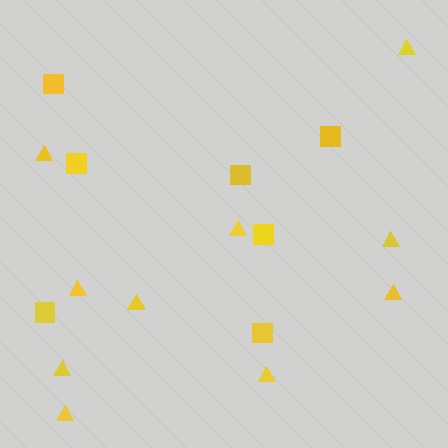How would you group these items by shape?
There are 2 groups: one group of triangles (10) and one group of squares (7).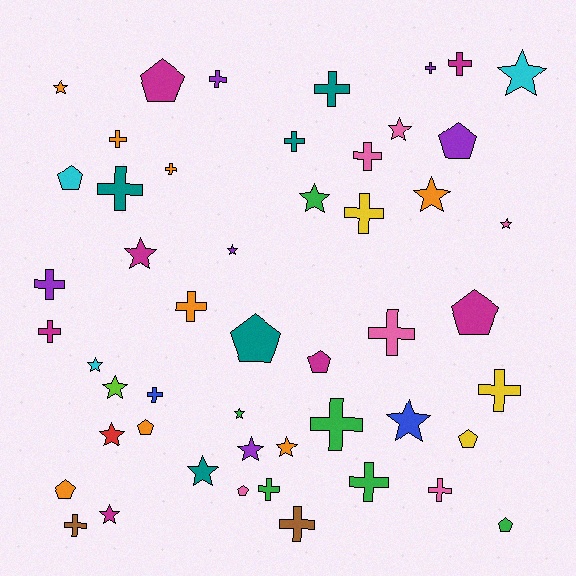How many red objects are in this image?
There is 1 red object.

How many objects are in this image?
There are 50 objects.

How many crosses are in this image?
There are 22 crosses.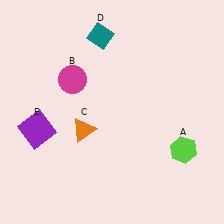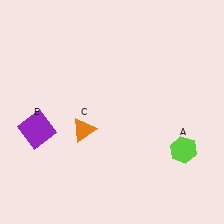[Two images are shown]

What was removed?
The magenta circle (B), the teal diamond (D) were removed in Image 2.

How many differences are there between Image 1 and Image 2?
There are 2 differences between the two images.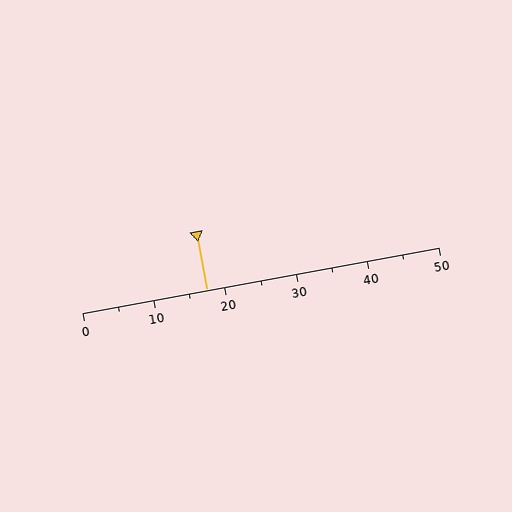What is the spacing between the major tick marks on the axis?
The major ticks are spaced 10 apart.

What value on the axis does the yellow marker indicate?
The marker indicates approximately 17.5.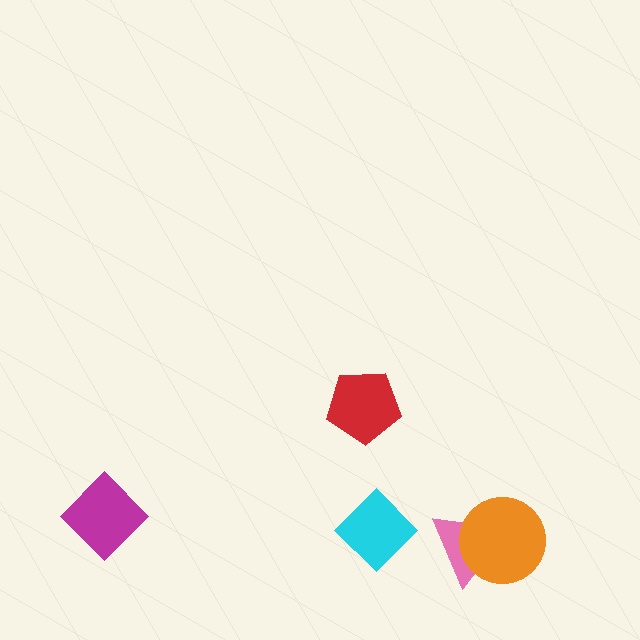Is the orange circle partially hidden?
No, no other shape covers it.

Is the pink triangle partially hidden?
Yes, it is partially covered by another shape.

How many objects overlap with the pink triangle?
1 object overlaps with the pink triangle.